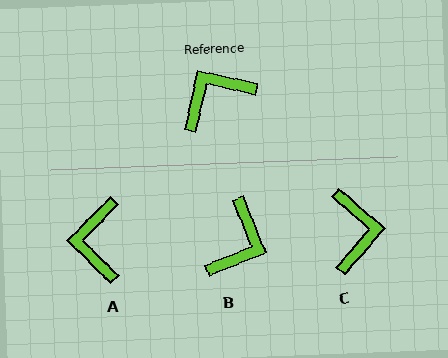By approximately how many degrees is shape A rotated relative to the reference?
Approximately 58 degrees counter-clockwise.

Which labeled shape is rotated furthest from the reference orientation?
B, about 145 degrees away.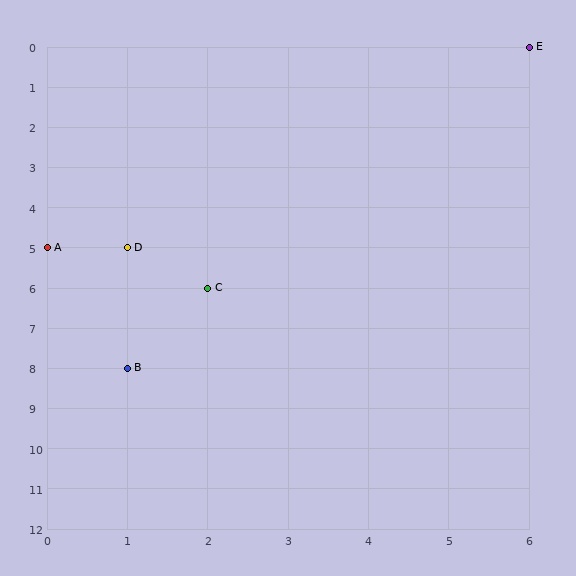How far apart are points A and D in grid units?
Points A and D are 1 column apart.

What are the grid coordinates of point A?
Point A is at grid coordinates (0, 5).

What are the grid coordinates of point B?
Point B is at grid coordinates (1, 8).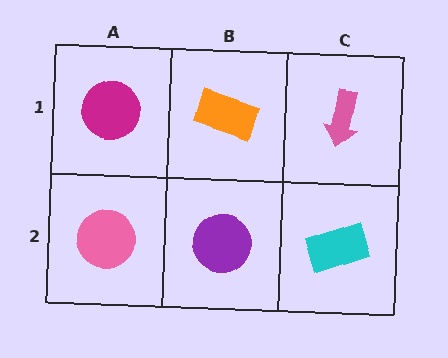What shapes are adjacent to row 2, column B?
An orange rectangle (row 1, column B), a pink circle (row 2, column A), a cyan rectangle (row 2, column C).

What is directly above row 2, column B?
An orange rectangle.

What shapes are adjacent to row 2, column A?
A magenta circle (row 1, column A), a purple circle (row 2, column B).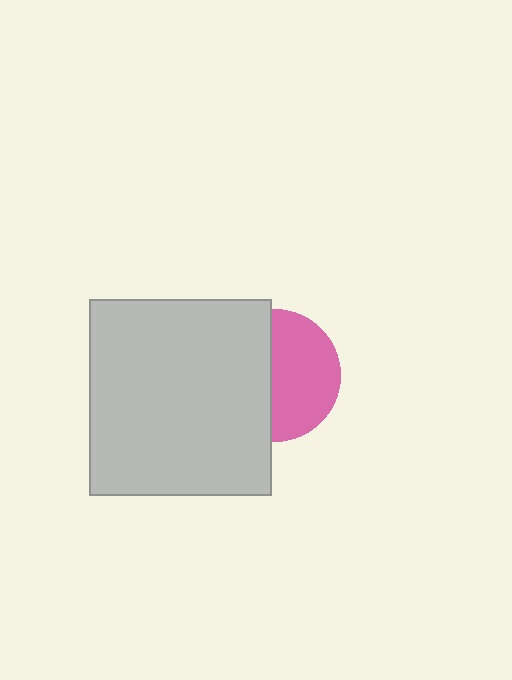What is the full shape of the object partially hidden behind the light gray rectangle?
The partially hidden object is a pink circle.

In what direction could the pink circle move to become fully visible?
The pink circle could move right. That would shift it out from behind the light gray rectangle entirely.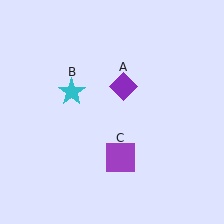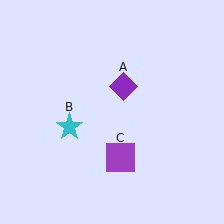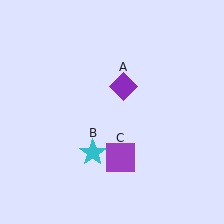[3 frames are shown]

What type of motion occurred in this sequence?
The cyan star (object B) rotated counterclockwise around the center of the scene.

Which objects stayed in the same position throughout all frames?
Purple diamond (object A) and purple square (object C) remained stationary.